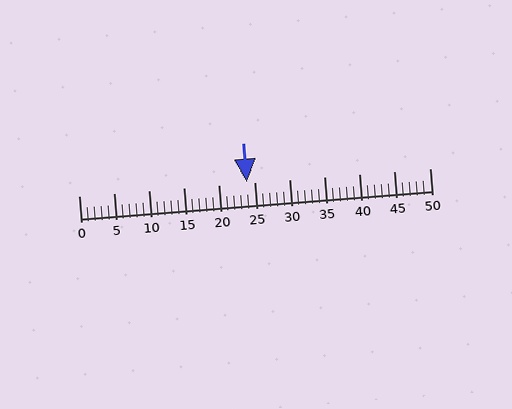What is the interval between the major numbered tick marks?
The major tick marks are spaced 5 units apart.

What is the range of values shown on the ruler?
The ruler shows values from 0 to 50.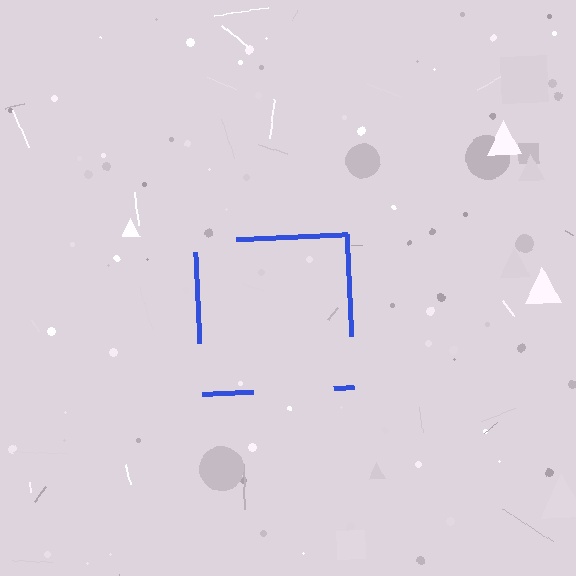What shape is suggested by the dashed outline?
The dashed outline suggests a square.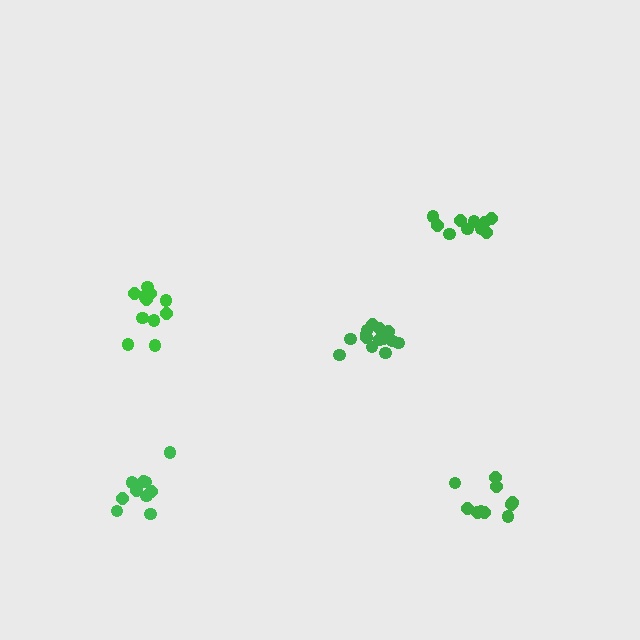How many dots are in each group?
Group 1: 11 dots, Group 2: 10 dots, Group 3: 10 dots, Group 4: 15 dots, Group 5: 10 dots (56 total).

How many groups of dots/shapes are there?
There are 5 groups.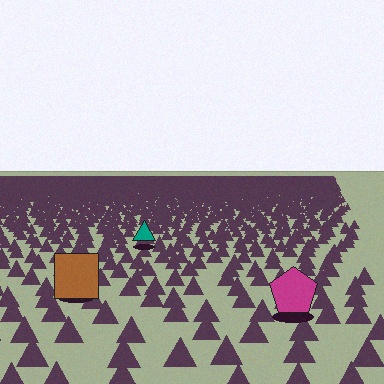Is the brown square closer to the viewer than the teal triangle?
Yes. The brown square is closer — you can tell from the texture gradient: the ground texture is coarser near it.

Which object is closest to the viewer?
The magenta pentagon is closest. The texture marks near it are larger and more spread out.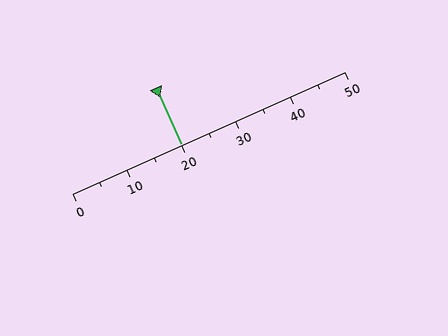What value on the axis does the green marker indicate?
The marker indicates approximately 20.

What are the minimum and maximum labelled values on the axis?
The axis runs from 0 to 50.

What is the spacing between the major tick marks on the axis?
The major ticks are spaced 10 apart.